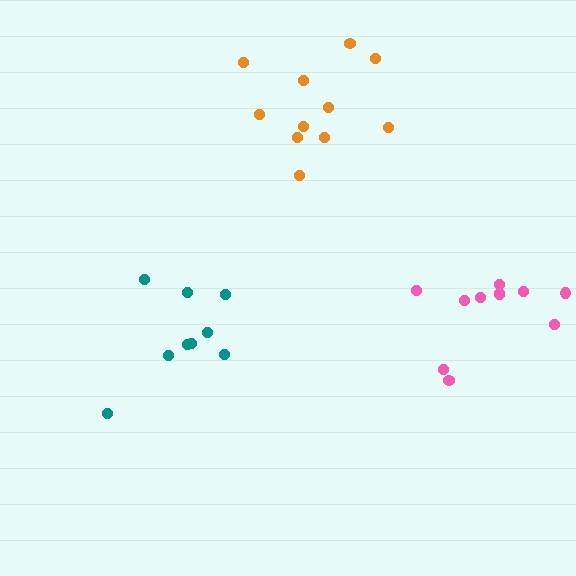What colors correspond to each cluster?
The clusters are colored: teal, pink, orange.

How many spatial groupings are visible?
There are 3 spatial groupings.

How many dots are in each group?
Group 1: 9 dots, Group 2: 11 dots, Group 3: 11 dots (31 total).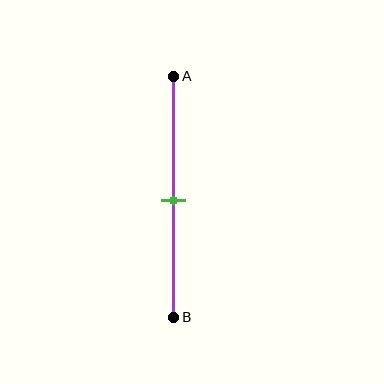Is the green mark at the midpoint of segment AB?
Yes, the mark is approximately at the midpoint.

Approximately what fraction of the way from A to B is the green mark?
The green mark is approximately 50% of the way from A to B.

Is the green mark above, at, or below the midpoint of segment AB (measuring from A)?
The green mark is approximately at the midpoint of segment AB.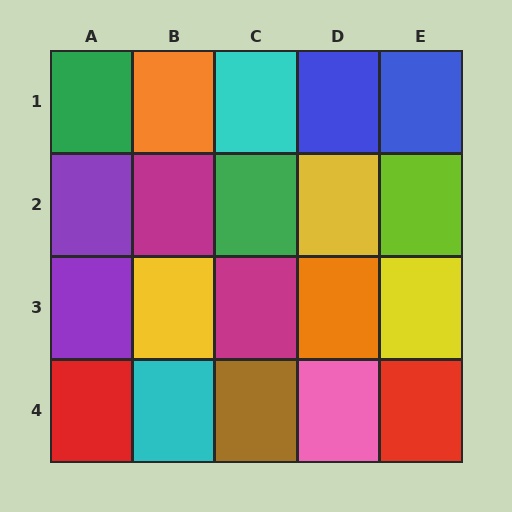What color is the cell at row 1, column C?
Cyan.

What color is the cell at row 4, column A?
Red.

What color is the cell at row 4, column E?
Red.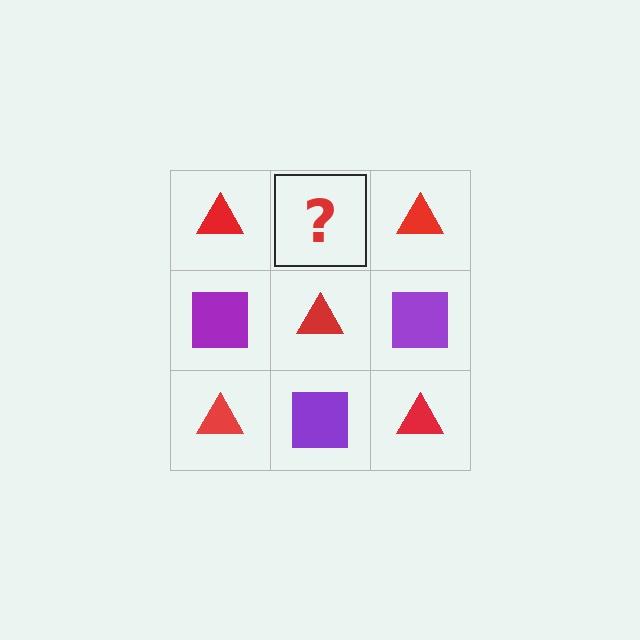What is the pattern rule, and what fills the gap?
The rule is that it alternates red triangle and purple square in a checkerboard pattern. The gap should be filled with a purple square.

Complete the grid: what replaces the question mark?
The question mark should be replaced with a purple square.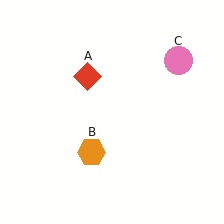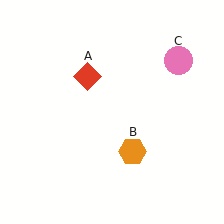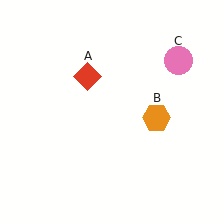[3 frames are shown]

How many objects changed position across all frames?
1 object changed position: orange hexagon (object B).